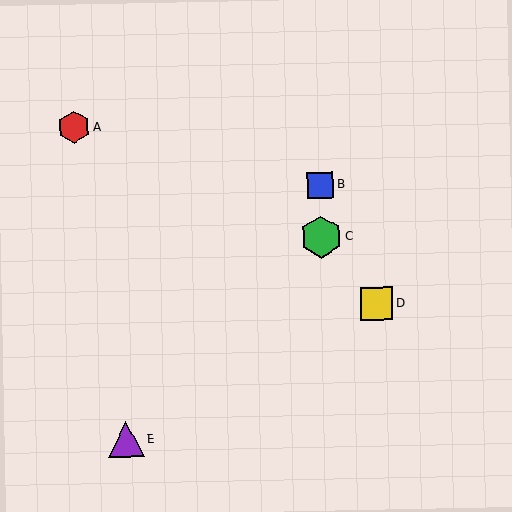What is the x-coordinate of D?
Object D is at x≈377.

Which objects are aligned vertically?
Objects B, C are aligned vertically.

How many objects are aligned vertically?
2 objects (B, C) are aligned vertically.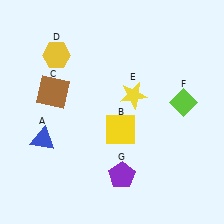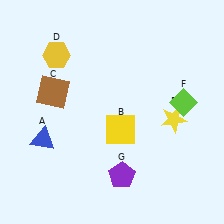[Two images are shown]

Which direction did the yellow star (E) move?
The yellow star (E) moved right.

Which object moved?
The yellow star (E) moved right.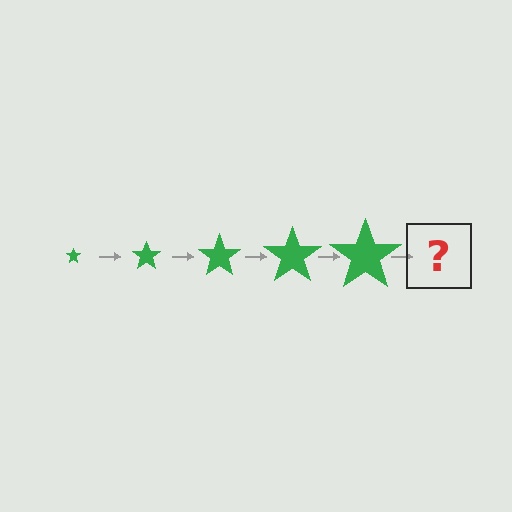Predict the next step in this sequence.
The next step is a green star, larger than the previous one.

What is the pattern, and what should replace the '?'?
The pattern is that the star gets progressively larger each step. The '?' should be a green star, larger than the previous one.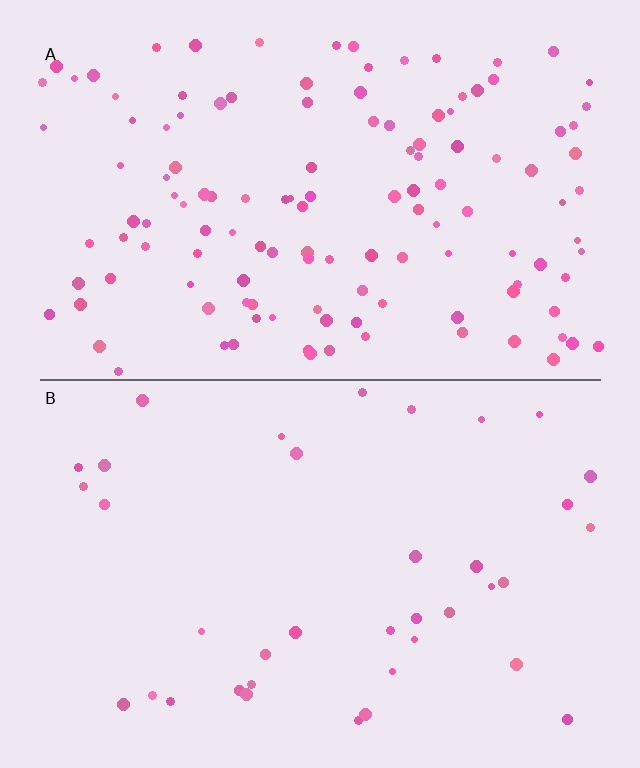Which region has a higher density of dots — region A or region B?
A (the top).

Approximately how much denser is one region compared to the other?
Approximately 3.4× — region A over region B.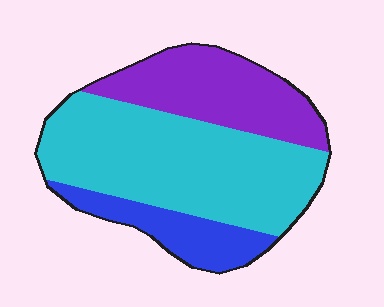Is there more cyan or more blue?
Cyan.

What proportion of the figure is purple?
Purple takes up about one quarter (1/4) of the figure.